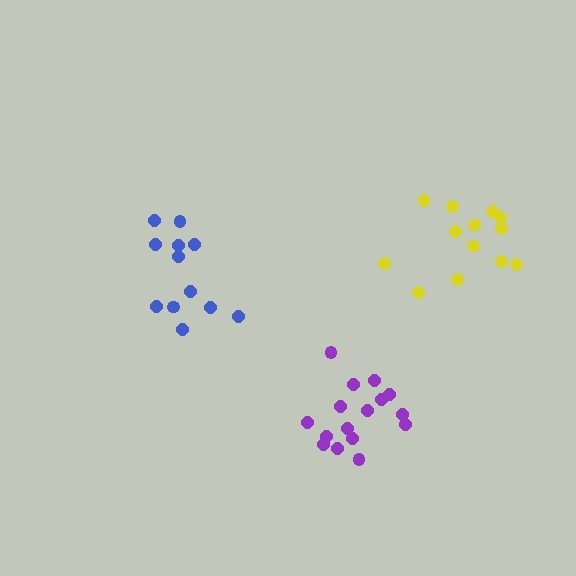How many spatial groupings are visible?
There are 3 spatial groupings.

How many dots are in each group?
Group 1: 12 dots, Group 2: 13 dots, Group 3: 16 dots (41 total).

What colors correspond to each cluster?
The clusters are colored: blue, yellow, purple.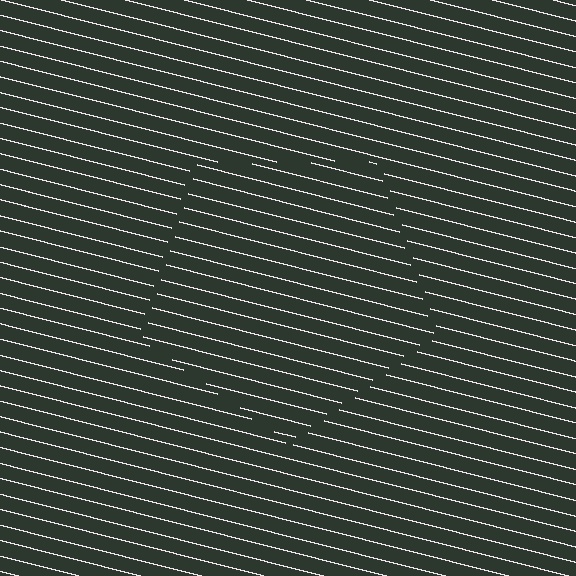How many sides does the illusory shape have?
5 sides — the line-ends trace a pentagon.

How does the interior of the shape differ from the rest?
The interior of the shape contains the same grating, shifted by half a period — the contour is defined by the phase discontinuity where line-ends from the inner and outer gratings abut.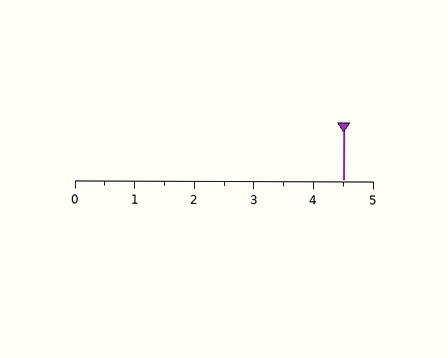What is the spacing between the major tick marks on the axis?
The major ticks are spaced 1 apart.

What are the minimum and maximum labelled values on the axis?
The axis runs from 0 to 5.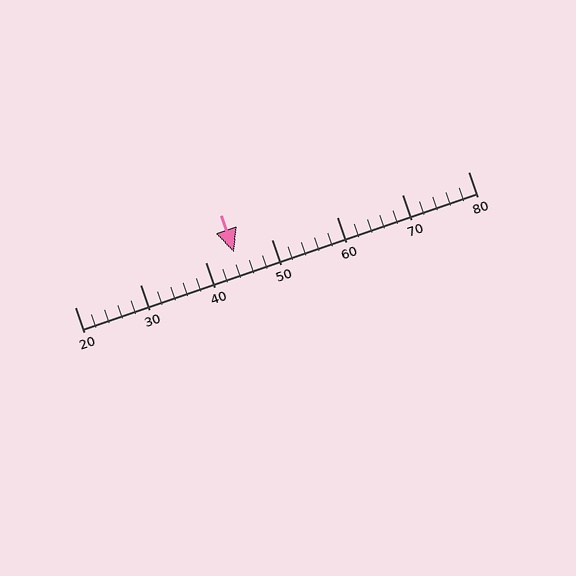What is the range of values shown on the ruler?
The ruler shows values from 20 to 80.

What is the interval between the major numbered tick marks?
The major tick marks are spaced 10 units apart.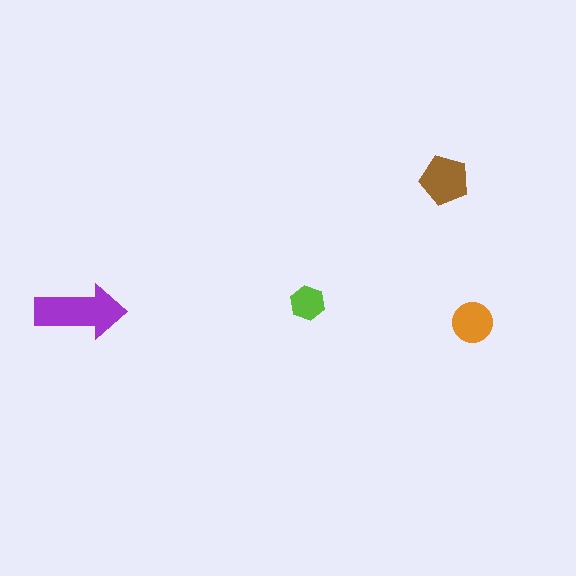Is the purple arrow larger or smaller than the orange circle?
Larger.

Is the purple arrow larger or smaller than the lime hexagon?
Larger.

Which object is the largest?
The purple arrow.